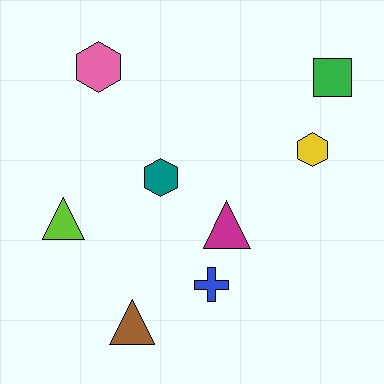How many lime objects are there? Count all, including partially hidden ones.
There is 1 lime object.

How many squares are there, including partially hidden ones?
There is 1 square.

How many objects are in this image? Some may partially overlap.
There are 8 objects.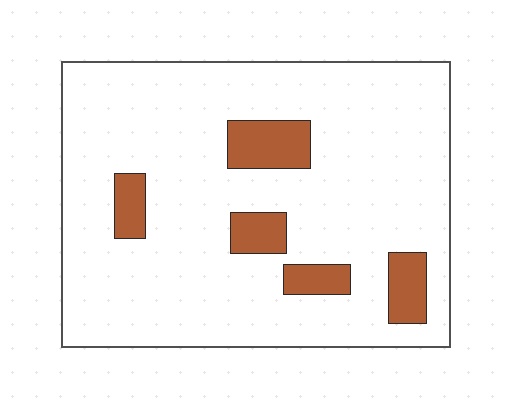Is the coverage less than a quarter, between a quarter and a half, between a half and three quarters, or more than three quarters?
Less than a quarter.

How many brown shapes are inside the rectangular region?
5.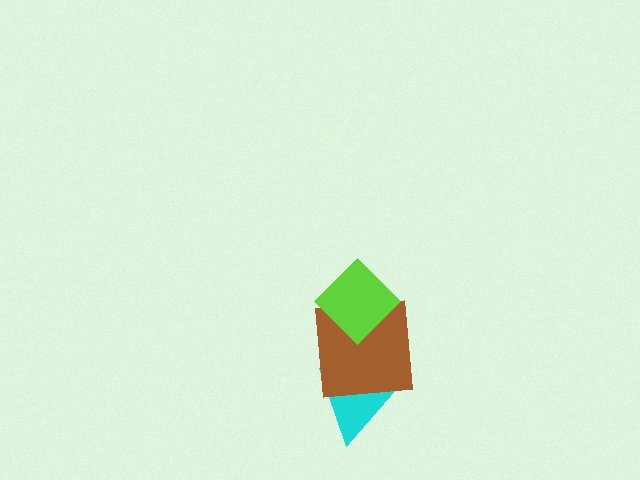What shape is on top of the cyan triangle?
The brown square is on top of the cyan triangle.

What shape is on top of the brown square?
The lime diamond is on top of the brown square.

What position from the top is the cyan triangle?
The cyan triangle is 3rd from the top.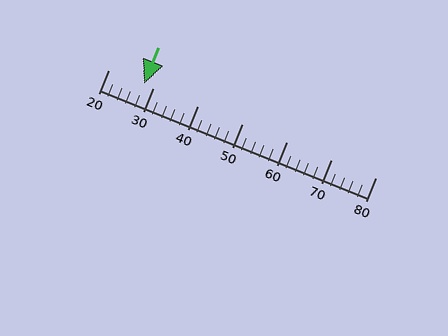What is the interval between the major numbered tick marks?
The major tick marks are spaced 10 units apart.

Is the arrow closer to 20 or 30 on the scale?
The arrow is closer to 30.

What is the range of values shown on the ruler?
The ruler shows values from 20 to 80.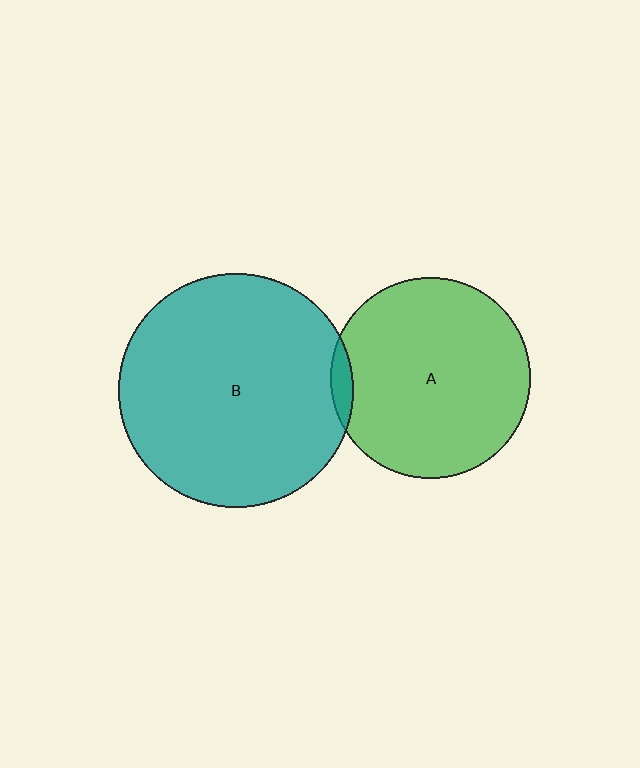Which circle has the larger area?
Circle B (teal).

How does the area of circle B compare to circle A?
Approximately 1.4 times.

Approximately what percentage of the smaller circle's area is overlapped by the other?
Approximately 5%.